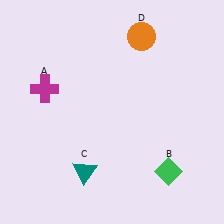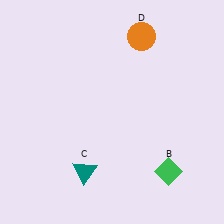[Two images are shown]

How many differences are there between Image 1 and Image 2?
There is 1 difference between the two images.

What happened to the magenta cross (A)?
The magenta cross (A) was removed in Image 2. It was in the top-left area of Image 1.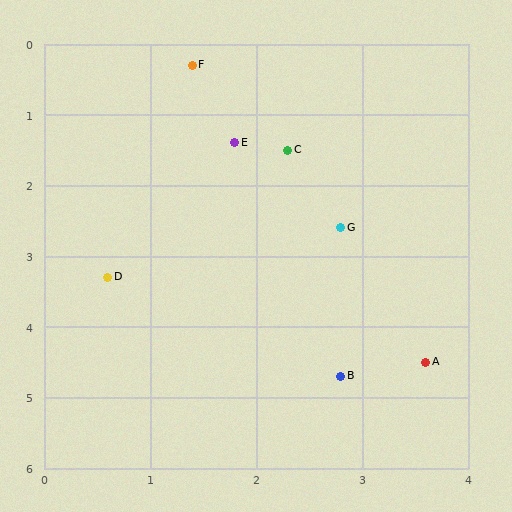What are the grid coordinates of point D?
Point D is at approximately (0.6, 3.3).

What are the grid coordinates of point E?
Point E is at approximately (1.8, 1.4).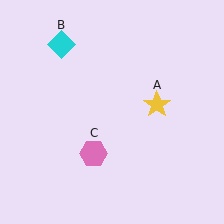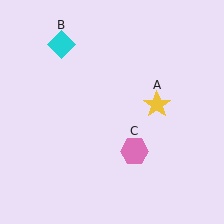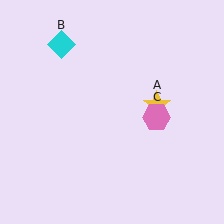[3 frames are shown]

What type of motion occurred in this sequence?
The pink hexagon (object C) rotated counterclockwise around the center of the scene.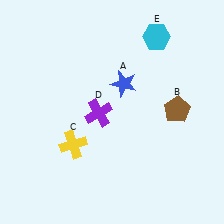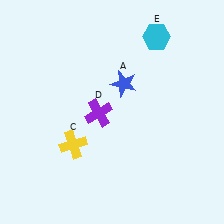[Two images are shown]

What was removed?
The brown pentagon (B) was removed in Image 2.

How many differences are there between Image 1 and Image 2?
There is 1 difference between the two images.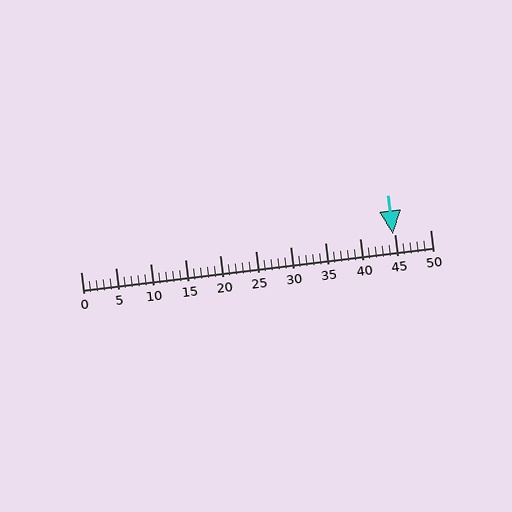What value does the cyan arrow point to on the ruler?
The cyan arrow points to approximately 45.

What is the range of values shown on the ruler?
The ruler shows values from 0 to 50.